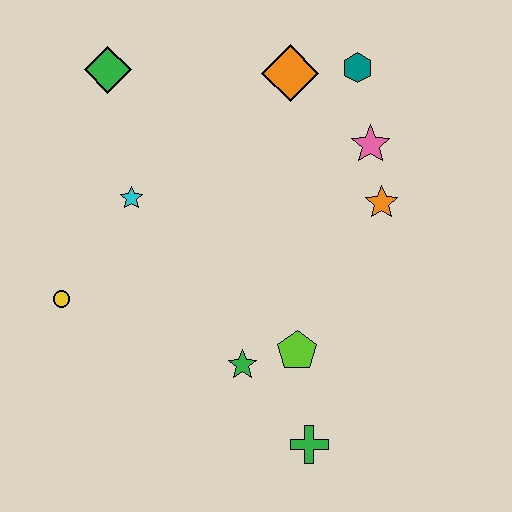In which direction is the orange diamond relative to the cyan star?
The orange diamond is to the right of the cyan star.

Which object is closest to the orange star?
The pink star is closest to the orange star.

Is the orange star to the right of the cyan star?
Yes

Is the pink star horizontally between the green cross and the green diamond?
No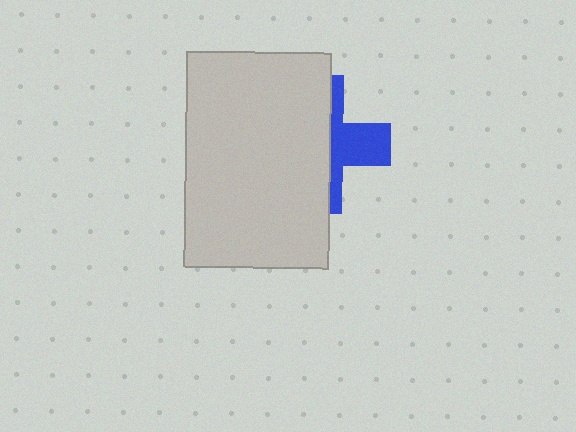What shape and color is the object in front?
The object in front is a light gray rectangle.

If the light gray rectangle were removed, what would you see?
You would see the complete blue cross.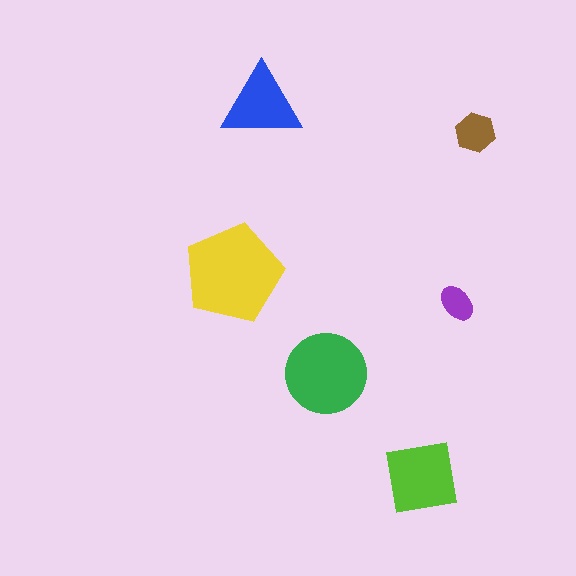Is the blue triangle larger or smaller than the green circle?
Smaller.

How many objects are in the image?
There are 6 objects in the image.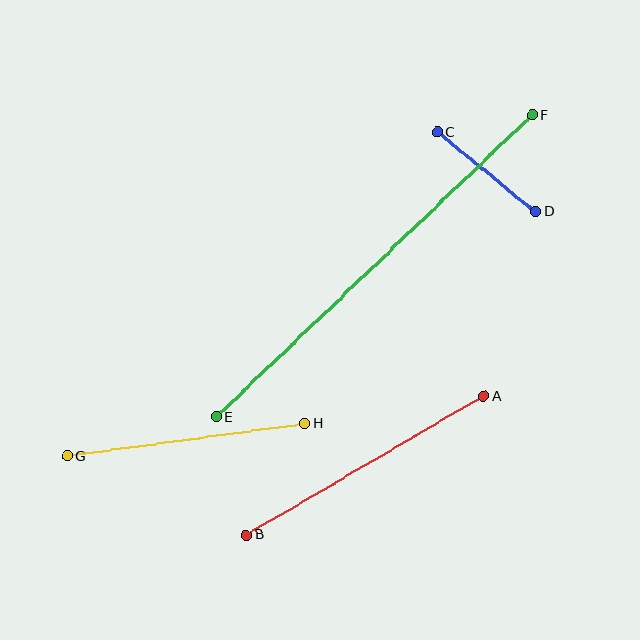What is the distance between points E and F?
The distance is approximately 436 pixels.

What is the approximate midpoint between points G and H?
The midpoint is at approximately (186, 440) pixels.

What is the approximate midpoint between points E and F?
The midpoint is at approximately (374, 266) pixels.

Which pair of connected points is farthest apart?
Points E and F are farthest apart.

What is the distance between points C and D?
The distance is approximately 126 pixels.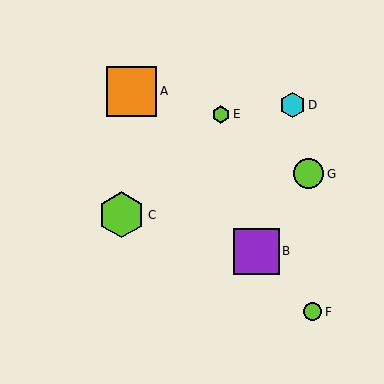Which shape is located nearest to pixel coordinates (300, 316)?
The lime circle (labeled F) at (313, 312) is nearest to that location.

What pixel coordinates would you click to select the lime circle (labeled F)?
Click at (313, 312) to select the lime circle F.